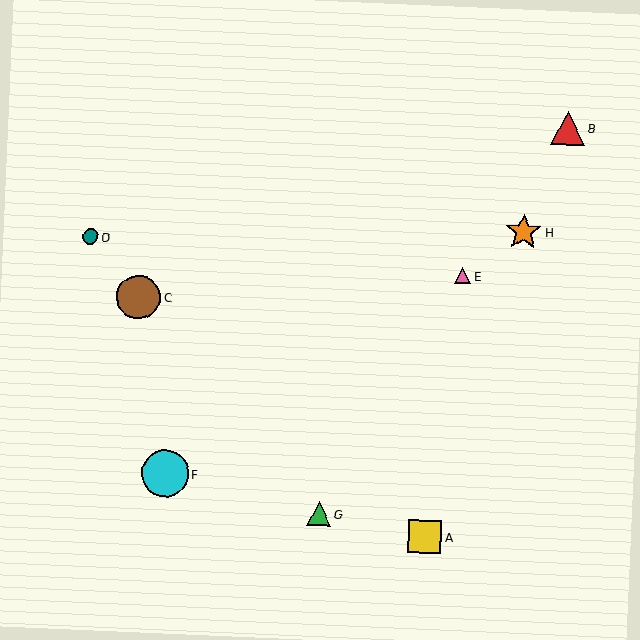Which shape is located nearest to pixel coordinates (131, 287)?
The brown circle (labeled C) at (139, 297) is nearest to that location.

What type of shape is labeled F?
Shape F is a cyan circle.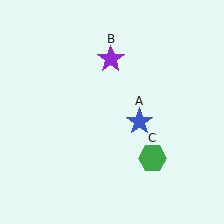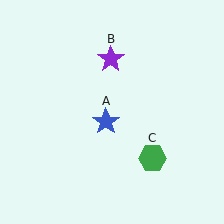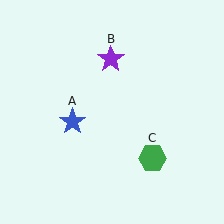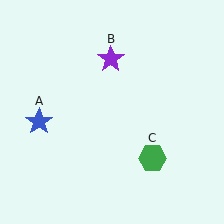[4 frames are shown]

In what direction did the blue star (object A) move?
The blue star (object A) moved left.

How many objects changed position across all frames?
1 object changed position: blue star (object A).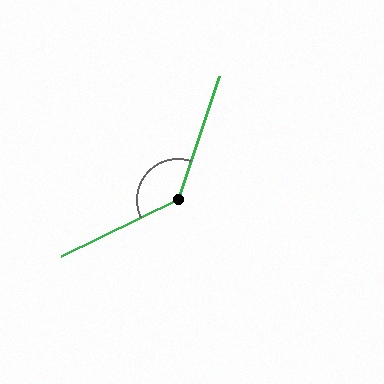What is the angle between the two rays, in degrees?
Approximately 134 degrees.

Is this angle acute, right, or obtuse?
It is obtuse.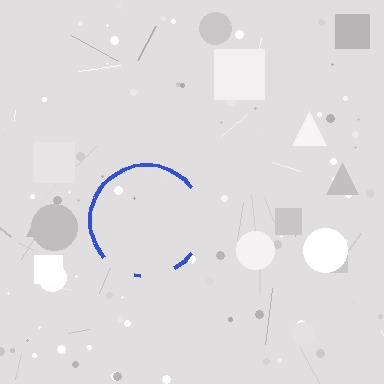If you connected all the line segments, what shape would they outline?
They would outline a circle.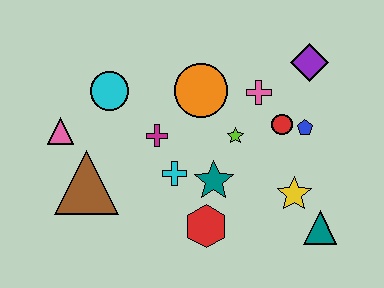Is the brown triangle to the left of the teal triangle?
Yes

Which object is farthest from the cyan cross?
The purple diamond is farthest from the cyan cross.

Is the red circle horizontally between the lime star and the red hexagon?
No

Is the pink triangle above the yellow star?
Yes